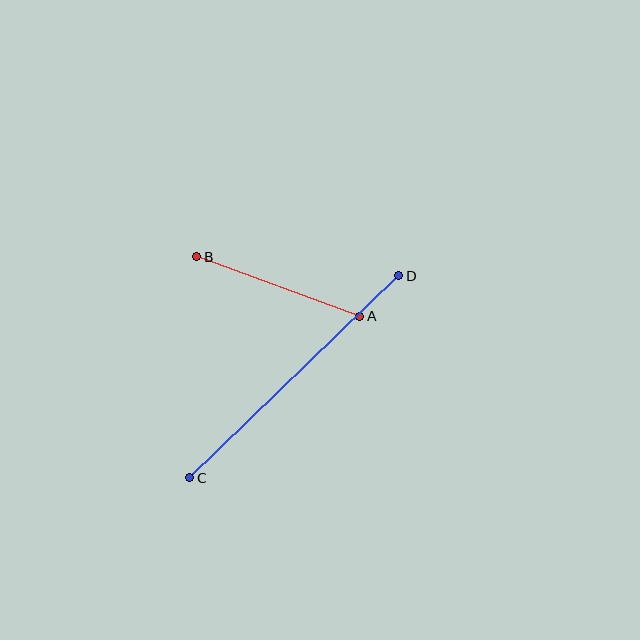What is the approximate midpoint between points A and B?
The midpoint is at approximately (278, 287) pixels.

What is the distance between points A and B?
The distance is approximately 173 pixels.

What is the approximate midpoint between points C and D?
The midpoint is at approximately (294, 377) pixels.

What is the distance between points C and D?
The distance is approximately 291 pixels.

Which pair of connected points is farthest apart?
Points C and D are farthest apart.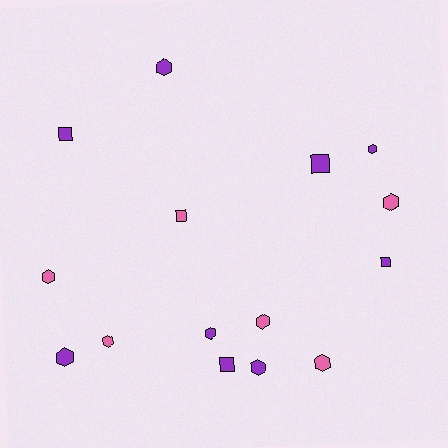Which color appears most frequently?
Purple, with 9 objects.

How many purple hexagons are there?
There are 5 purple hexagons.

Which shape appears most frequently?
Hexagon, with 10 objects.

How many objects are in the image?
There are 15 objects.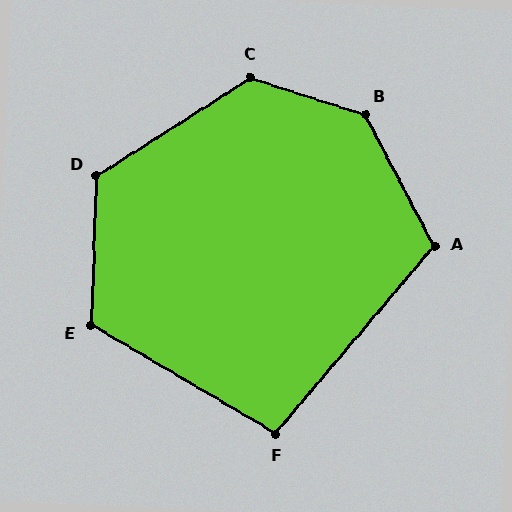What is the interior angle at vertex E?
Approximately 118 degrees (obtuse).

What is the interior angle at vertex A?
Approximately 112 degrees (obtuse).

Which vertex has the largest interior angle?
B, at approximately 136 degrees.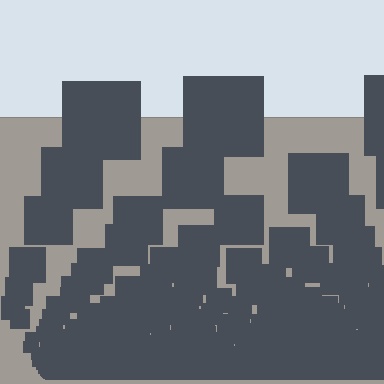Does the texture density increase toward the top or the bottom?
Density increases toward the bottom.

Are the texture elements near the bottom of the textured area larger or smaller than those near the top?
Smaller. The gradient is inverted — elements near the bottom are smaller and denser.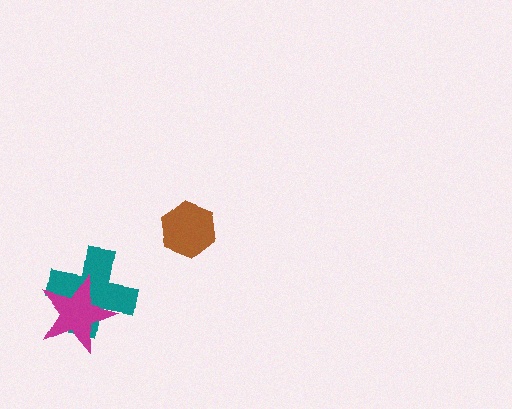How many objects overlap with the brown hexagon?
0 objects overlap with the brown hexagon.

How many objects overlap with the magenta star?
1 object overlaps with the magenta star.